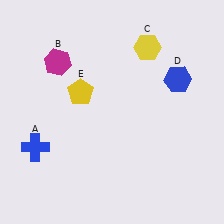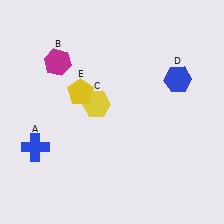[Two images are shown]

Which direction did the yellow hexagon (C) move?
The yellow hexagon (C) moved down.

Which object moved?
The yellow hexagon (C) moved down.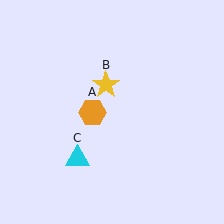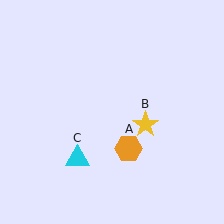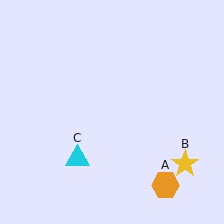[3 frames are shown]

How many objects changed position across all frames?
2 objects changed position: orange hexagon (object A), yellow star (object B).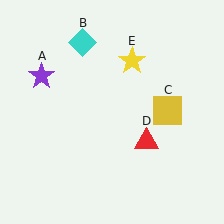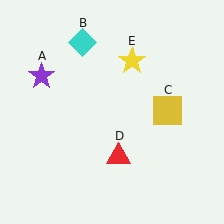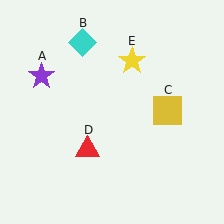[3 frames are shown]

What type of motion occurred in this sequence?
The red triangle (object D) rotated clockwise around the center of the scene.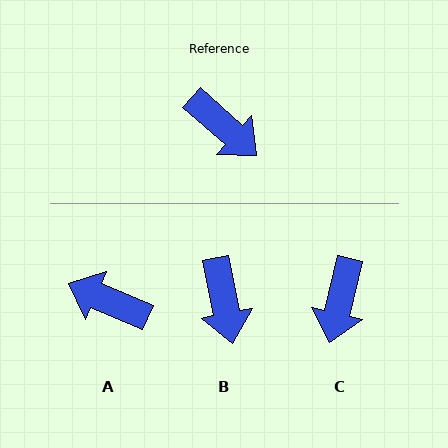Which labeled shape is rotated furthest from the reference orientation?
A, about 162 degrees away.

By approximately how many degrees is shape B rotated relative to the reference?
Approximately 37 degrees clockwise.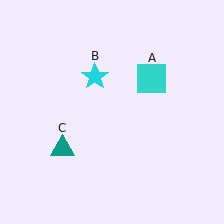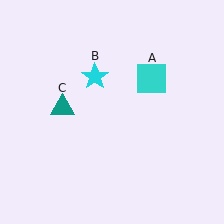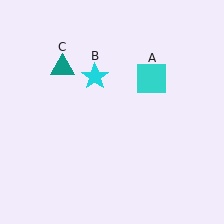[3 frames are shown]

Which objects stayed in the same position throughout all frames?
Cyan square (object A) and cyan star (object B) remained stationary.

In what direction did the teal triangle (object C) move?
The teal triangle (object C) moved up.